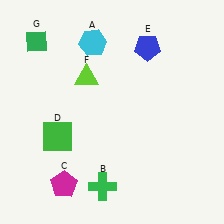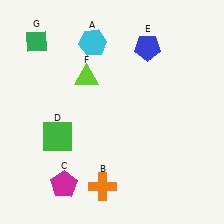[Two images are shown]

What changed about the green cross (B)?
In Image 1, B is green. In Image 2, it changed to orange.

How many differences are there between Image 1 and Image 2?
There is 1 difference between the two images.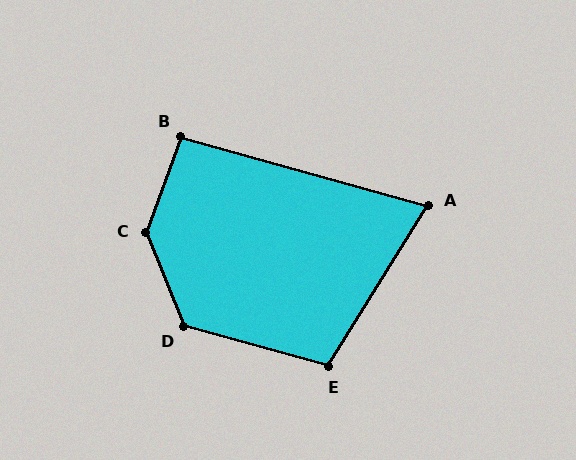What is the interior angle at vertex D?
Approximately 127 degrees (obtuse).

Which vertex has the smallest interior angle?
A, at approximately 74 degrees.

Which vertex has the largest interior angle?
C, at approximately 138 degrees.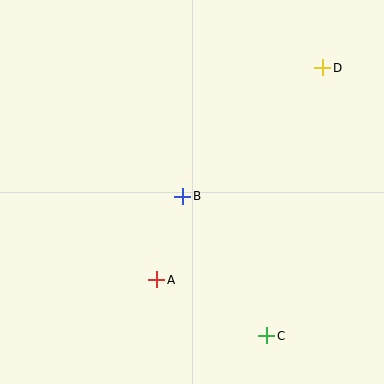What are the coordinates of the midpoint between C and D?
The midpoint between C and D is at (295, 202).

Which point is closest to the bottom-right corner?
Point C is closest to the bottom-right corner.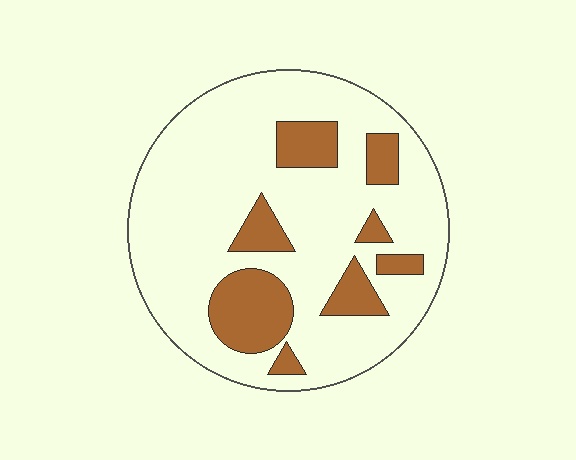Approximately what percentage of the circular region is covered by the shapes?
Approximately 20%.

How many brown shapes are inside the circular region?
8.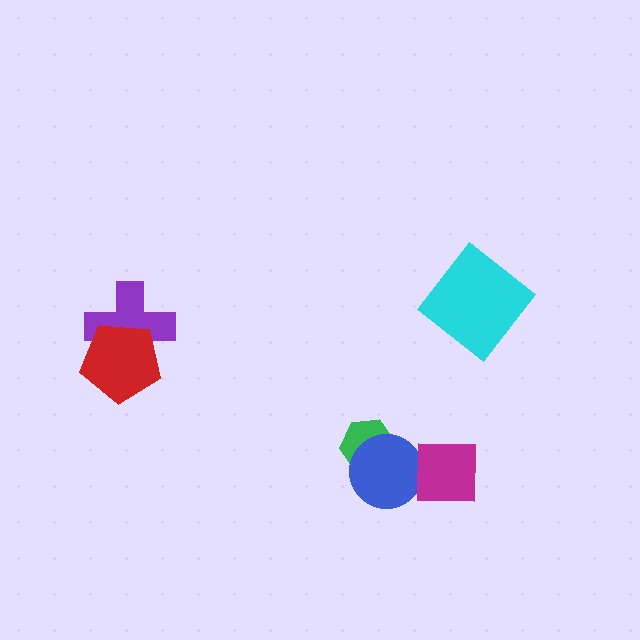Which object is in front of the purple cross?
The red pentagon is in front of the purple cross.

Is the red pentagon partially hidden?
No, no other shape covers it.